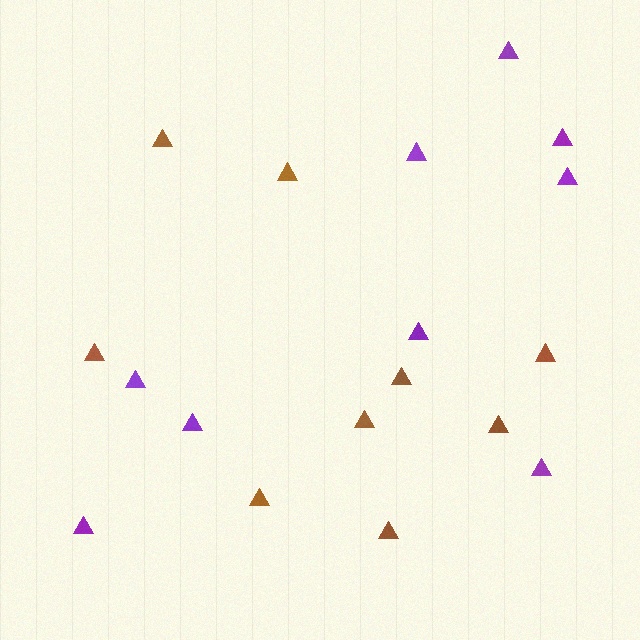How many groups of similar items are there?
There are 2 groups: one group of purple triangles (9) and one group of brown triangles (9).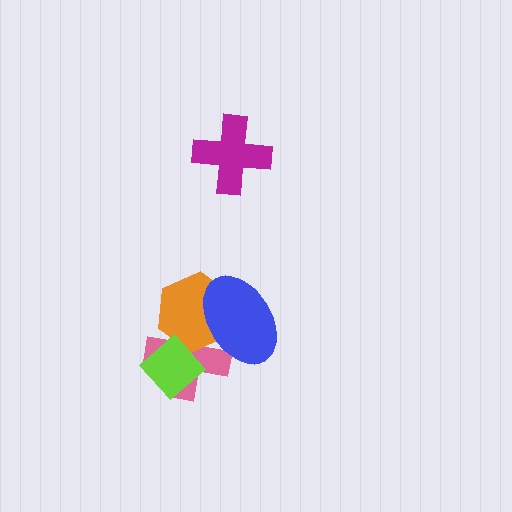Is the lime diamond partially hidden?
No, no other shape covers it.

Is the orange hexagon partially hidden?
Yes, it is partially covered by another shape.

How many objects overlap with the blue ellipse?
2 objects overlap with the blue ellipse.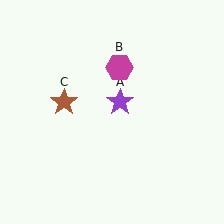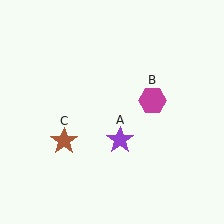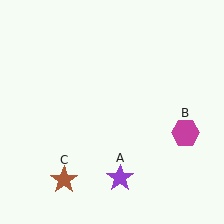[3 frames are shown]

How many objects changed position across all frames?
3 objects changed position: purple star (object A), magenta hexagon (object B), brown star (object C).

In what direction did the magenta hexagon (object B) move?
The magenta hexagon (object B) moved down and to the right.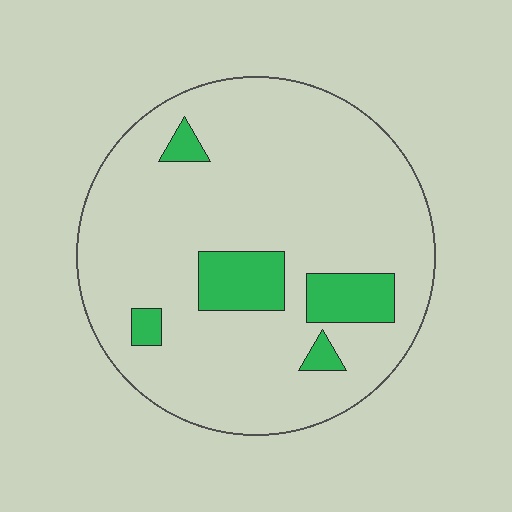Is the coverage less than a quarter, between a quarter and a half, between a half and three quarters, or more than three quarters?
Less than a quarter.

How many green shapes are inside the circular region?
5.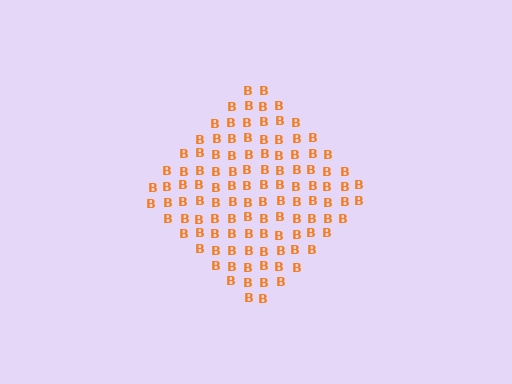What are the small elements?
The small elements are letter B's.